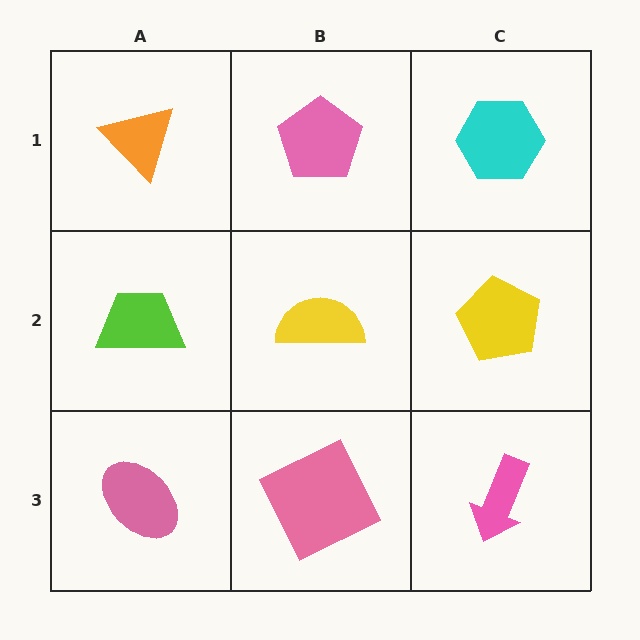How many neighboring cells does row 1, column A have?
2.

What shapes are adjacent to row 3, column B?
A yellow semicircle (row 2, column B), a pink ellipse (row 3, column A), a pink arrow (row 3, column C).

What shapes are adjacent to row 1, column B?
A yellow semicircle (row 2, column B), an orange triangle (row 1, column A), a cyan hexagon (row 1, column C).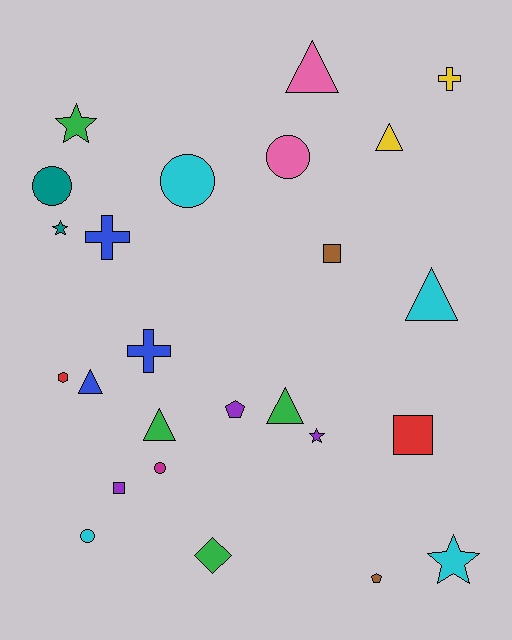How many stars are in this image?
There are 4 stars.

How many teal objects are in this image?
There are 2 teal objects.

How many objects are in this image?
There are 25 objects.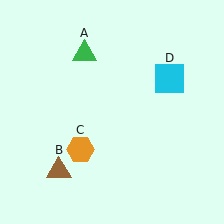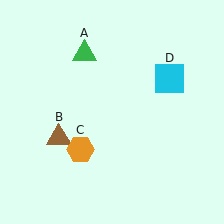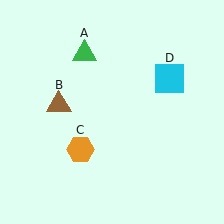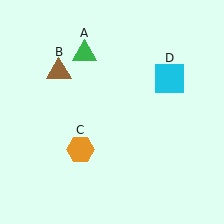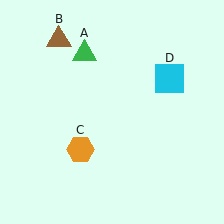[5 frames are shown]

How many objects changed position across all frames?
1 object changed position: brown triangle (object B).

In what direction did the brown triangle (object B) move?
The brown triangle (object B) moved up.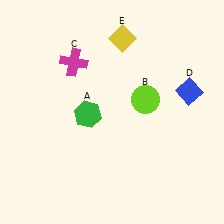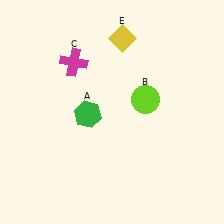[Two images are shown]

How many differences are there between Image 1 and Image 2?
There is 1 difference between the two images.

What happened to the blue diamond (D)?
The blue diamond (D) was removed in Image 2. It was in the top-right area of Image 1.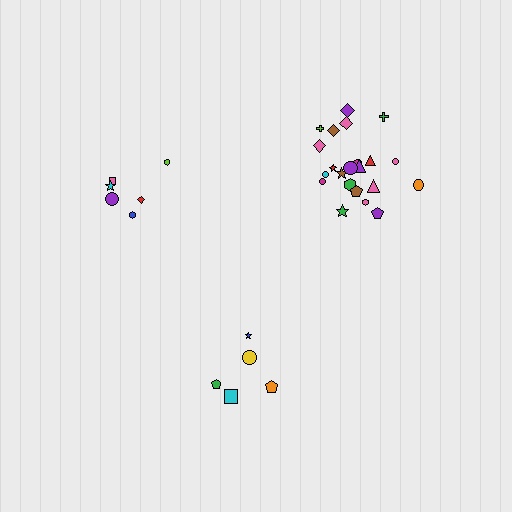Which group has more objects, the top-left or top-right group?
The top-right group.